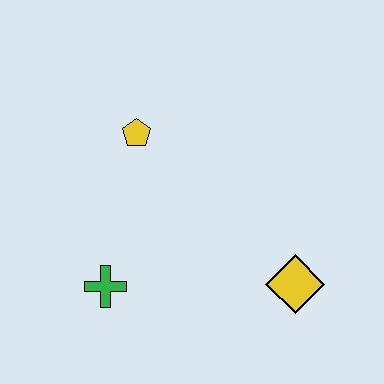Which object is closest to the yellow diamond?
The green cross is closest to the yellow diamond.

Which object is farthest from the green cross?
The yellow diamond is farthest from the green cross.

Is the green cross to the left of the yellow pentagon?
Yes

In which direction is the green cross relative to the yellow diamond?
The green cross is to the left of the yellow diamond.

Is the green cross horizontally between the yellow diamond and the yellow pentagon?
No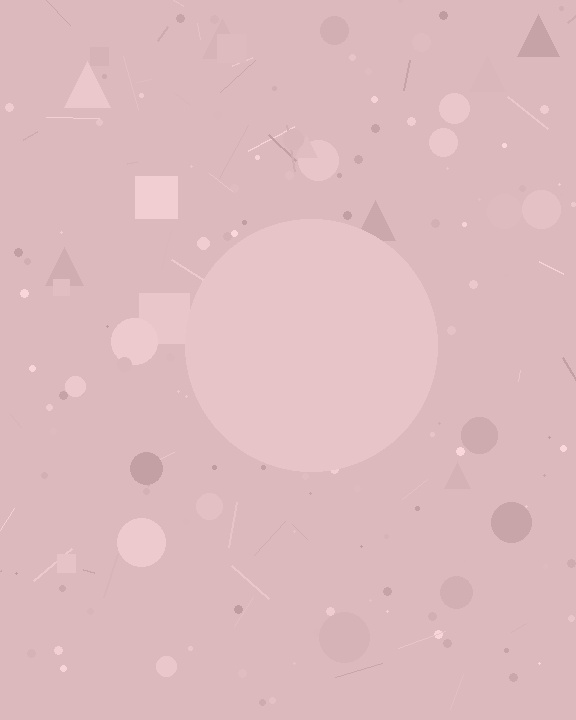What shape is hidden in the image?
A circle is hidden in the image.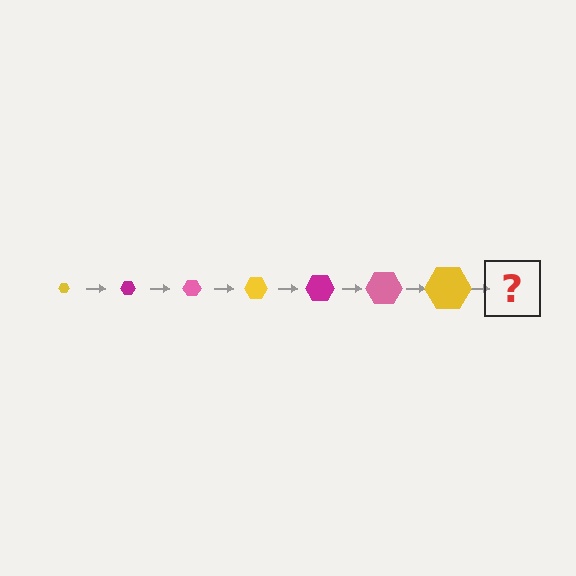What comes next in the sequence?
The next element should be a magenta hexagon, larger than the previous one.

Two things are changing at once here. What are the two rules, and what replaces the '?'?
The two rules are that the hexagon grows larger each step and the color cycles through yellow, magenta, and pink. The '?' should be a magenta hexagon, larger than the previous one.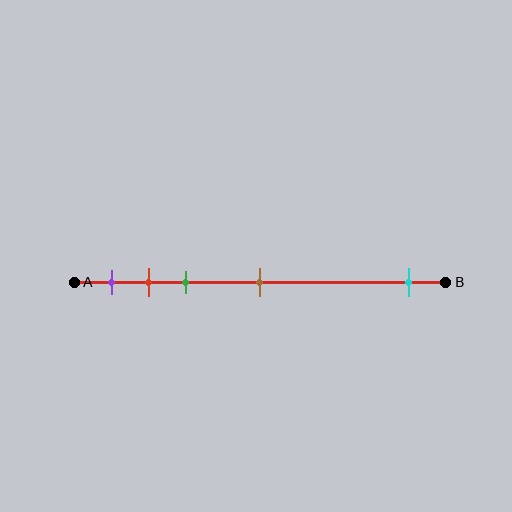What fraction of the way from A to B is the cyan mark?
The cyan mark is approximately 90% (0.9) of the way from A to B.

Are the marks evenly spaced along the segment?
No, the marks are not evenly spaced.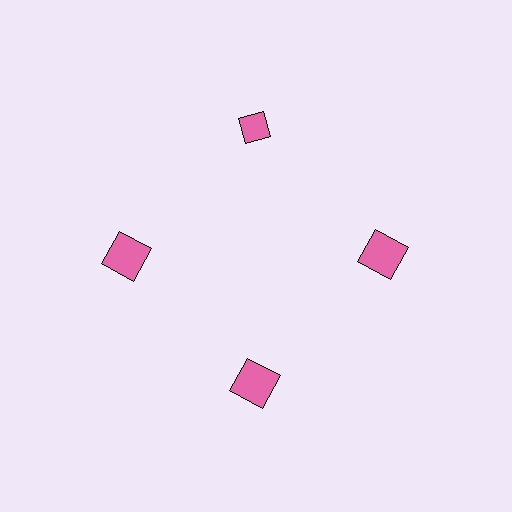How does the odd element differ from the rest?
It has a different shape: diamond instead of square.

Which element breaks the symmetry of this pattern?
The pink diamond at roughly the 12 o'clock position breaks the symmetry. All other shapes are pink squares.